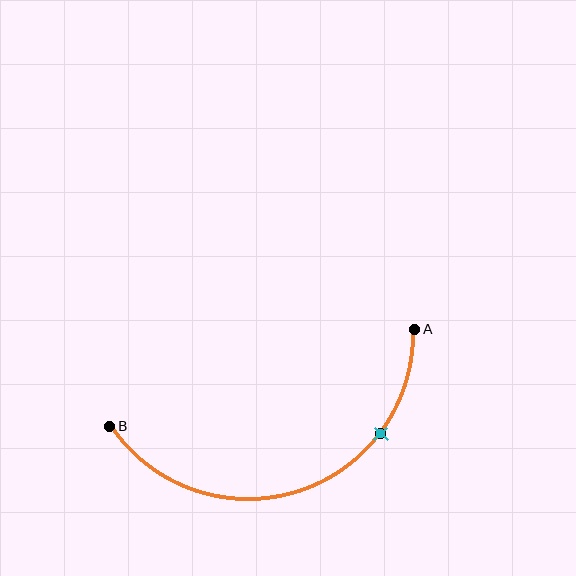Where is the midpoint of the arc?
The arc midpoint is the point on the curve farthest from the straight line joining A and B. It sits below that line.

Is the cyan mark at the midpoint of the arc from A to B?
No. The cyan mark lies on the arc but is closer to endpoint A. The arc midpoint would be at the point on the curve equidistant along the arc from both A and B.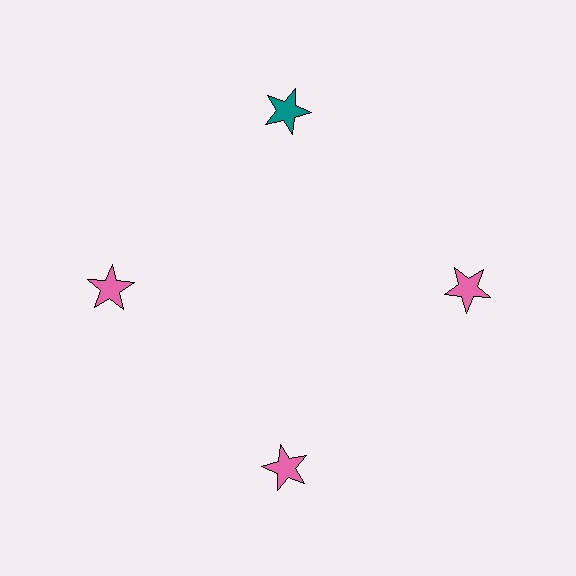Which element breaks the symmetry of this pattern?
The teal star at roughly the 12 o'clock position breaks the symmetry. All other shapes are pink stars.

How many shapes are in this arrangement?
There are 4 shapes arranged in a ring pattern.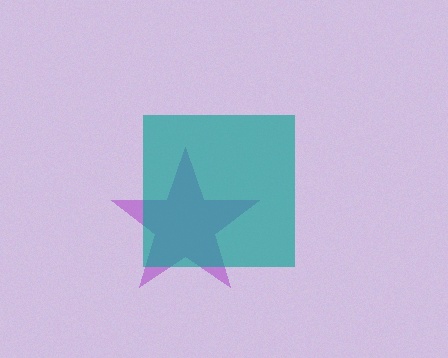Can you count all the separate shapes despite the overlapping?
Yes, there are 2 separate shapes.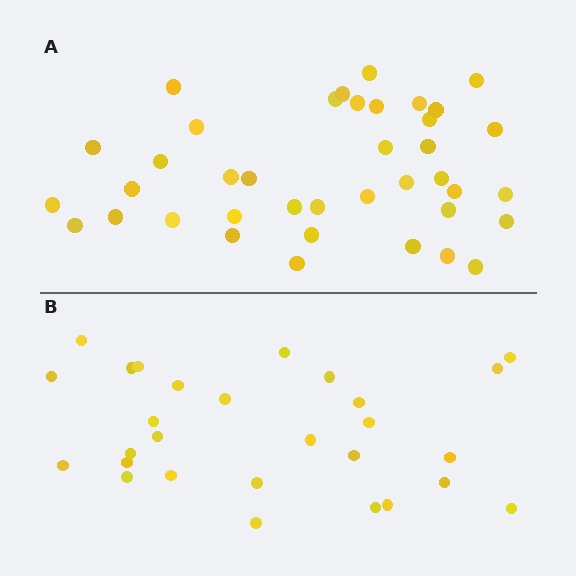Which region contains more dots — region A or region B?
Region A (the top region) has more dots.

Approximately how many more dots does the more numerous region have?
Region A has roughly 12 or so more dots than region B.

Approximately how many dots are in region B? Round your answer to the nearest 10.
About 30 dots. (The exact count is 28, which rounds to 30.)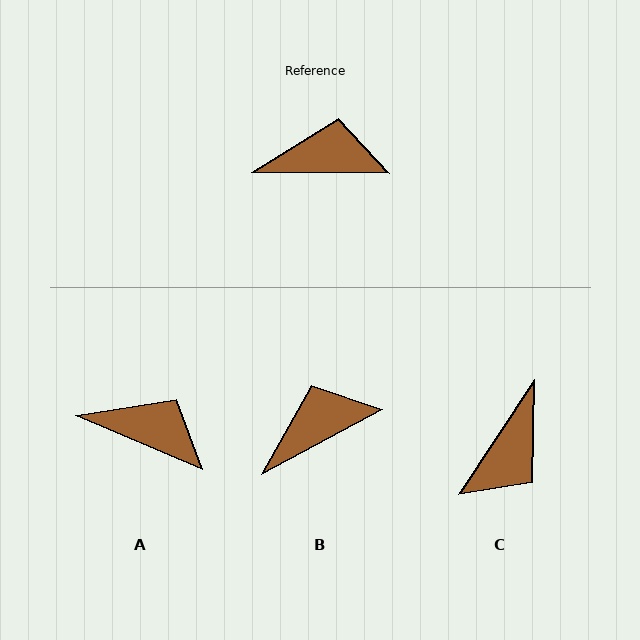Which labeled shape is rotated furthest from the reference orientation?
C, about 123 degrees away.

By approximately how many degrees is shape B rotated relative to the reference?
Approximately 29 degrees counter-clockwise.